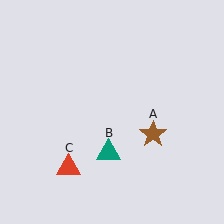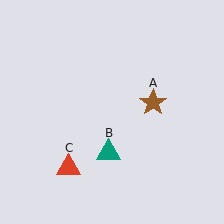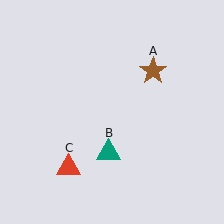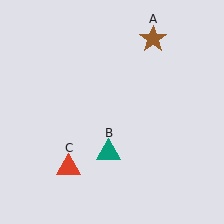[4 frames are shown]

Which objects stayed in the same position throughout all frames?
Teal triangle (object B) and red triangle (object C) remained stationary.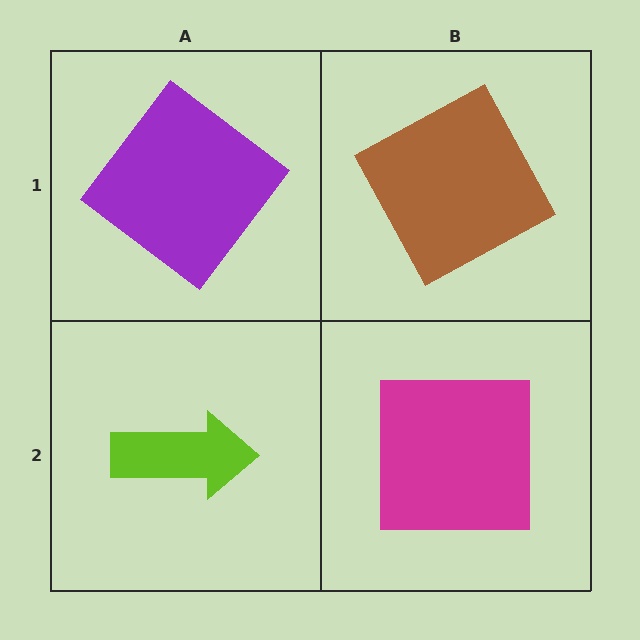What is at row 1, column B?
A brown square.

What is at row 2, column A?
A lime arrow.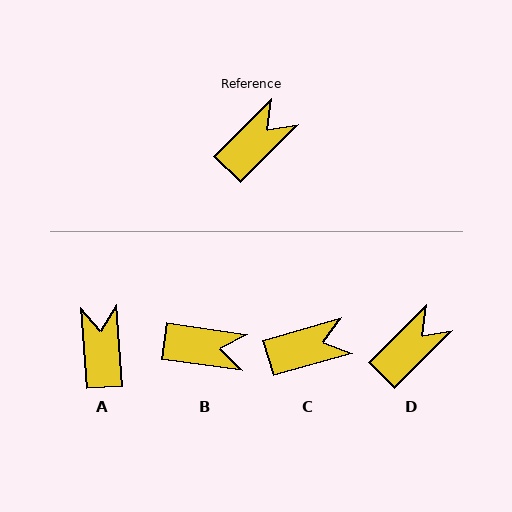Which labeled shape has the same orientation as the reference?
D.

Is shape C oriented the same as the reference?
No, it is off by about 29 degrees.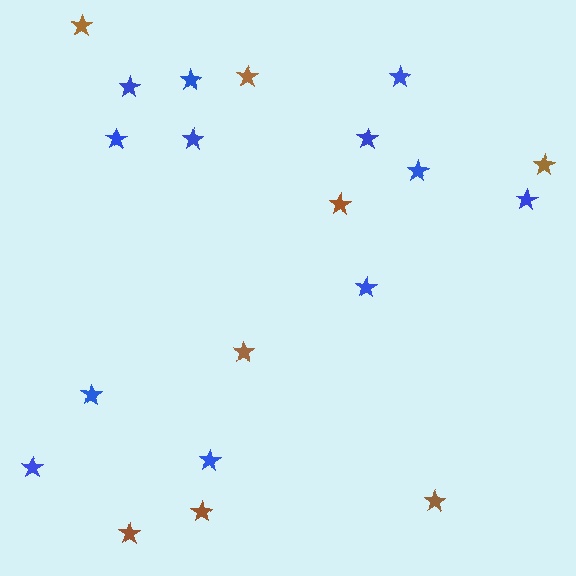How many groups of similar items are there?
There are 2 groups: one group of brown stars (8) and one group of blue stars (12).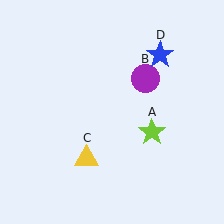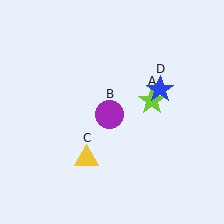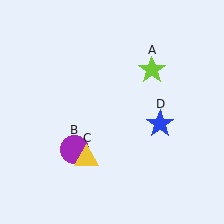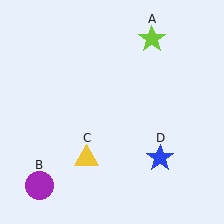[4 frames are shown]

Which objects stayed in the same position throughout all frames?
Yellow triangle (object C) remained stationary.